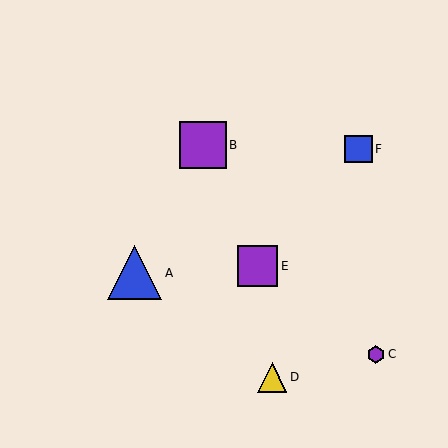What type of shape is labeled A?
Shape A is a blue triangle.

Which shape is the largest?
The blue triangle (labeled A) is the largest.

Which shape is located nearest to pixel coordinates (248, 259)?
The purple square (labeled E) at (258, 266) is nearest to that location.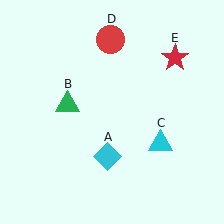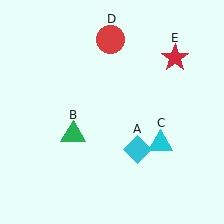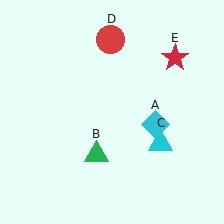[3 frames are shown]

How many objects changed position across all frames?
2 objects changed position: cyan diamond (object A), green triangle (object B).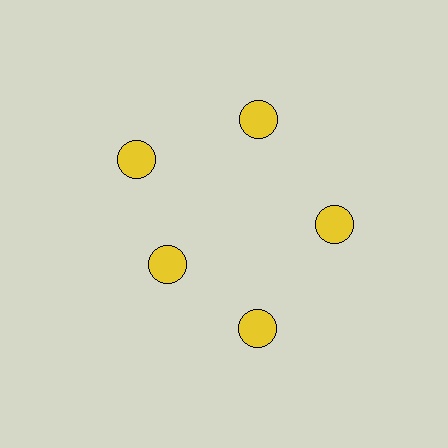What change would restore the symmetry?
The symmetry would be restored by moving it outward, back onto the ring so that all 5 circles sit at equal angles and equal distance from the center.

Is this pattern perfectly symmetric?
No. The 5 yellow circles are arranged in a ring, but one element near the 8 o'clock position is pulled inward toward the center, breaking the 5-fold rotational symmetry.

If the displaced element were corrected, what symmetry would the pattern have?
It would have 5-fold rotational symmetry — the pattern would map onto itself every 72 degrees.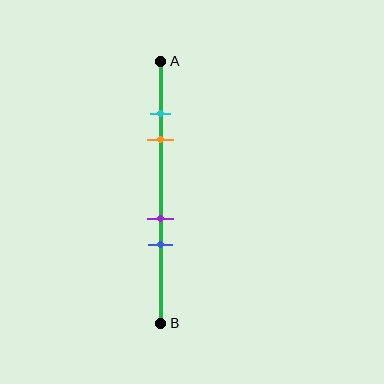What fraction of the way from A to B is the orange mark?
The orange mark is approximately 30% (0.3) of the way from A to B.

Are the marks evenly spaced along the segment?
No, the marks are not evenly spaced.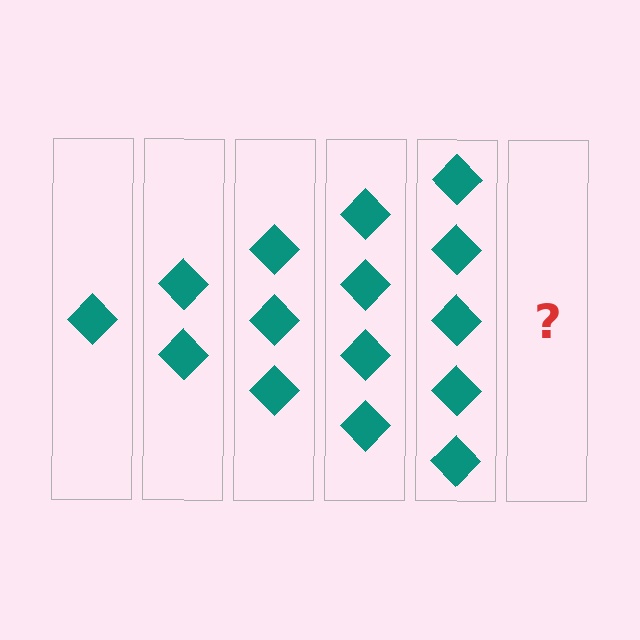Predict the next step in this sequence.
The next step is 6 diamonds.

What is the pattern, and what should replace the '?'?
The pattern is that each step adds one more diamond. The '?' should be 6 diamonds.